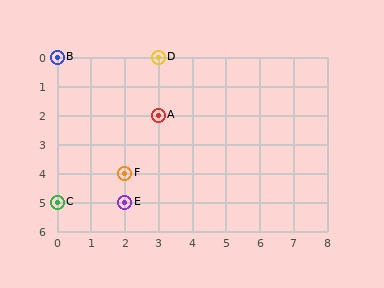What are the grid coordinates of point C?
Point C is at grid coordinates (0, 5).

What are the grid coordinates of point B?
Point B is at grid coordinates (0, 0).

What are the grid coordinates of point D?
Point D is at grid coordinates (3, 0).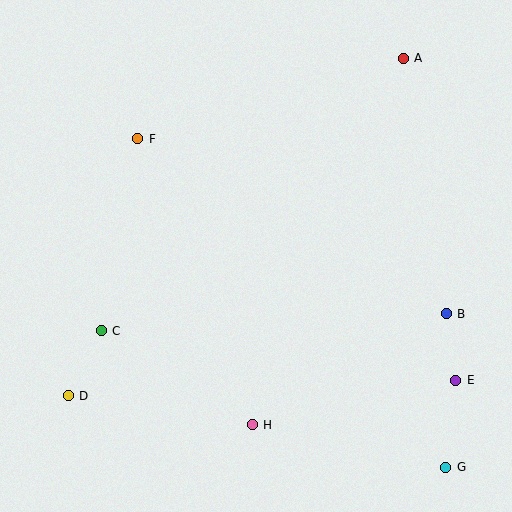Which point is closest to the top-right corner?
Point A is closest to the top-right corner.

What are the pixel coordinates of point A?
Point A is at (403, 58).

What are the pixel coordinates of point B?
Point B is at (446, 314).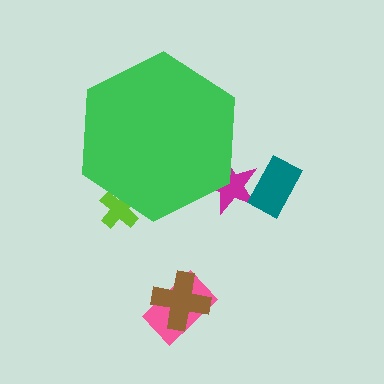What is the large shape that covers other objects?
A green hexagon.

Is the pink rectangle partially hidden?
No, the pink rectangle is fully visible.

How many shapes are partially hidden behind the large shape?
2 shapes are partially hidden.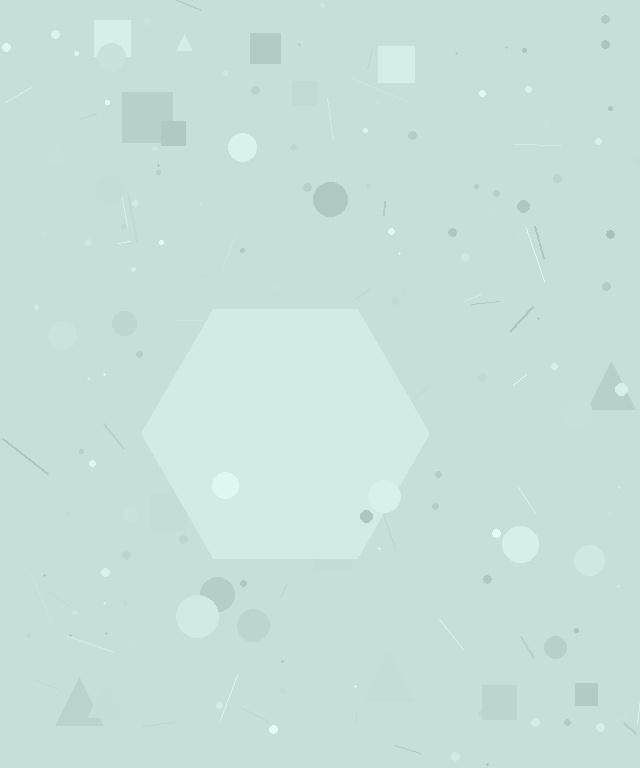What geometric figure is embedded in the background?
A hexagon is embedded in the background.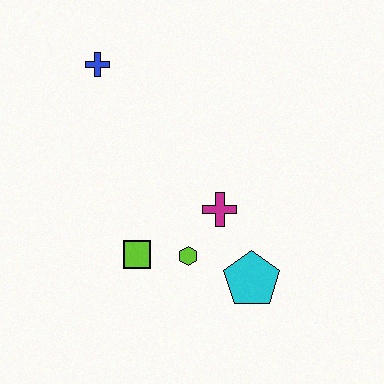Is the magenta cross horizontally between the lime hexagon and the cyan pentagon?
Yes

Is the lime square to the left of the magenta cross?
Yes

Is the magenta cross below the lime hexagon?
No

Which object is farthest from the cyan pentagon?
The blue cross is farthest from the cyan pentagon.